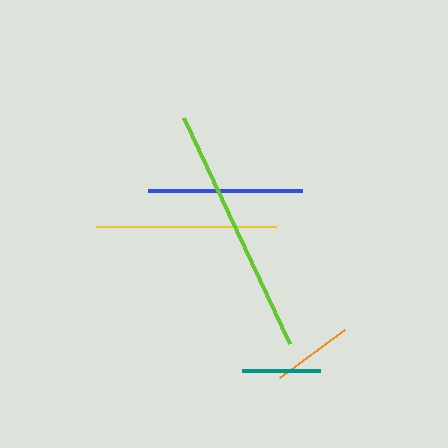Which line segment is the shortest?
The teal line is the shortest at approximately 79 pixels.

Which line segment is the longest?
The lime line is the longest at approximately 249 pixels.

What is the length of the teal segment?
The teal segment is approximately 79 pixels long.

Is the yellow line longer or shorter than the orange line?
The yellow line is longer than the orange line.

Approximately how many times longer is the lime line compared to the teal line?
The lime line is approximately 3.2 times the length of the teal line.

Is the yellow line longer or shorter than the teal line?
The yellow line is longer than the teal line.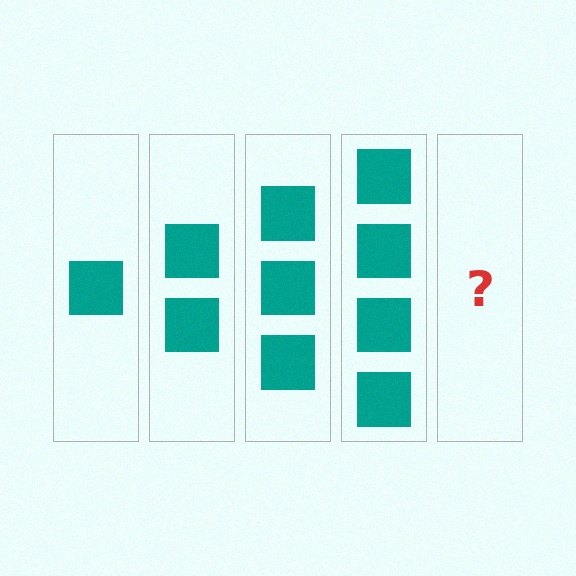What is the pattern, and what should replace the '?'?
The pattern is that each step adds one more square. The '?' should be 5 squares.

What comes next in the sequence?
The next element should be 5 squares.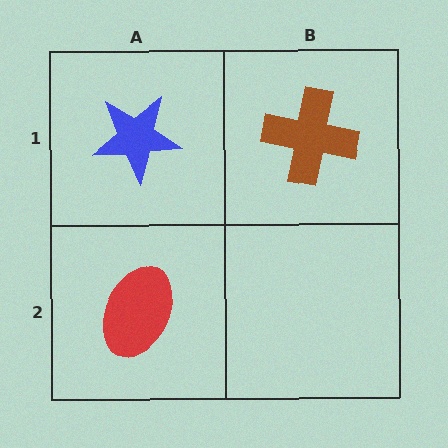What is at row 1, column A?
A blue star.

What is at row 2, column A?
A red ellipse.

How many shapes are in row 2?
1 shape.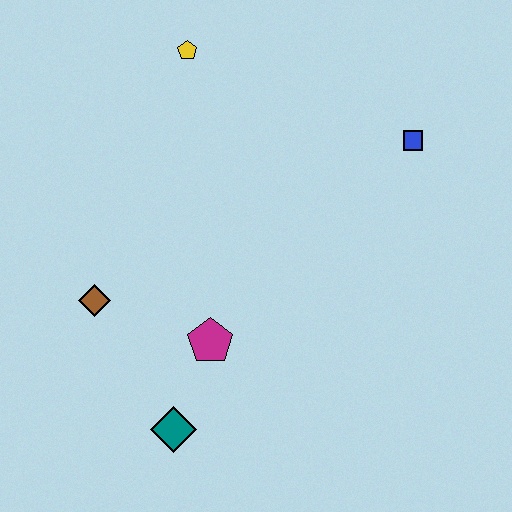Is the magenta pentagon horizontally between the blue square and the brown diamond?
Yes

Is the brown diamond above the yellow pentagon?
No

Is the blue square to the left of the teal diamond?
No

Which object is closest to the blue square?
The yellow pentagon is closest to the blue square.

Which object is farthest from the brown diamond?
The blue square is farthest from the brown diamond.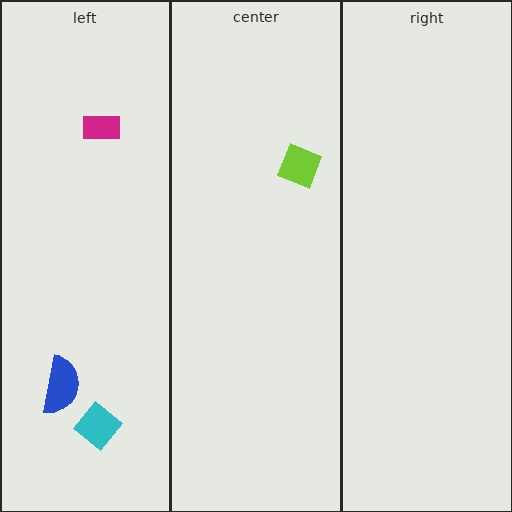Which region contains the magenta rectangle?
The left region.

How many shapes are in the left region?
3.